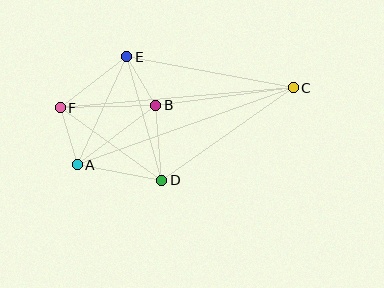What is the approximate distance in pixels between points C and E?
The distance between C and E is approximately 169 pixels.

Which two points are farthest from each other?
Points C and F are farthest from each other.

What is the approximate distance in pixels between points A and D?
The distance between A and D is approximately 86 pixels.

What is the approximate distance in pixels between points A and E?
The distance between A and E is approximately 119 pixels.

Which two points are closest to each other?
Points B and E are closest to each other.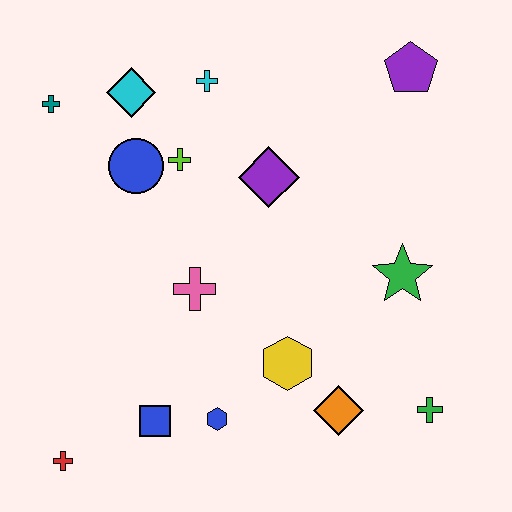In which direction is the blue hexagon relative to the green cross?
The blue hexagon is to the left of the green cross.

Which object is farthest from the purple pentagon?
The red cross is farthest from the purple pentagon.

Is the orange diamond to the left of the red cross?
No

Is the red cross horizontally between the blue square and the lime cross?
No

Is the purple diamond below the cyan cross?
Yes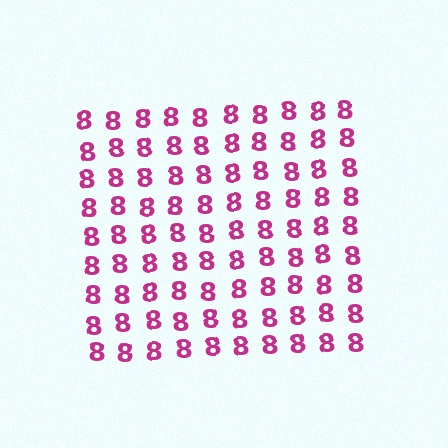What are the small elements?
The small elements are digit 8's.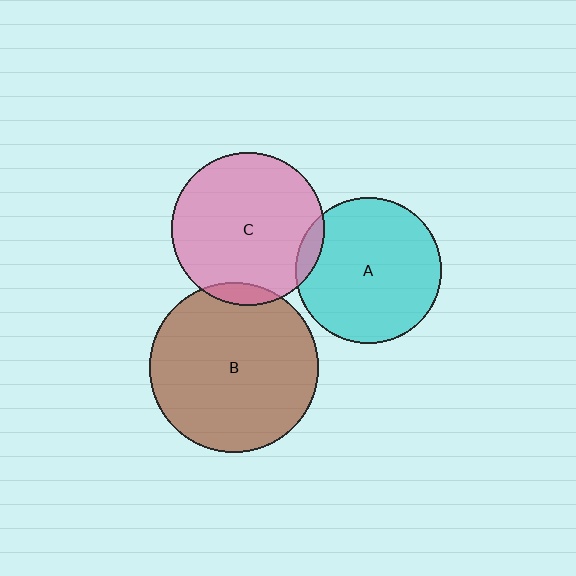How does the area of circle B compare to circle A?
Approximately 1.4 times.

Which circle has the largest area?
Circle B (brown).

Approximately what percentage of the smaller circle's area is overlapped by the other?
Approximately 5%.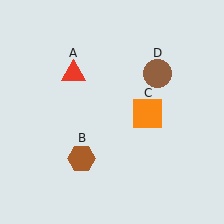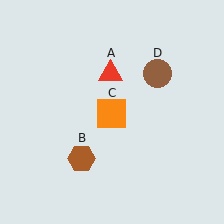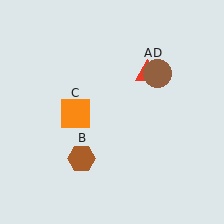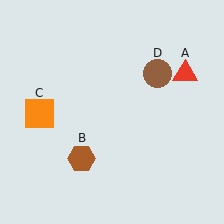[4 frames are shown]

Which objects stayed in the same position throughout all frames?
Brown hexagon (object B) and brown circle (object D) remained stationary.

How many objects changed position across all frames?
2 objects changed position: red triangle (object A), orange square (object C).